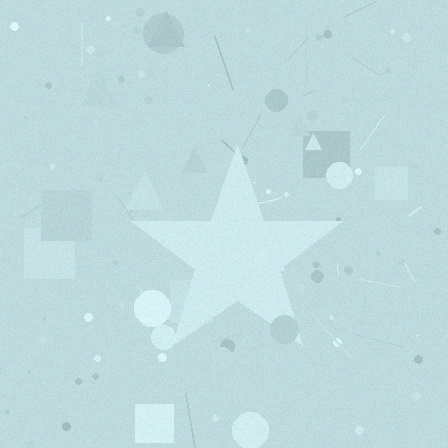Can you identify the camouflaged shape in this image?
The camouflaged shape is a star.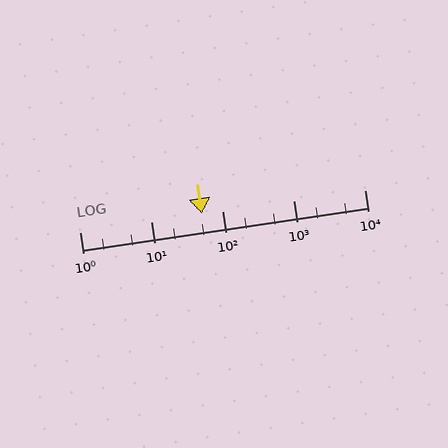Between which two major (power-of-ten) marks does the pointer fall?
The pointer is between 10 and 100.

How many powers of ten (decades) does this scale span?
The scale spans 4 decades, from 1 to 10000.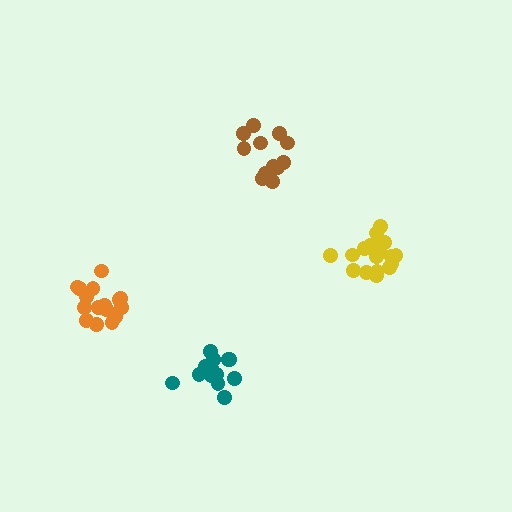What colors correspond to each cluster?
The clusters are colored: yellow, orange, teal, brown.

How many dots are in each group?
Group 1: 19 dots, Group 2: 16 dots, Group 3: 14 dots, Group 4: 13 dots (62 total).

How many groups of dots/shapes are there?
There are 4 groups.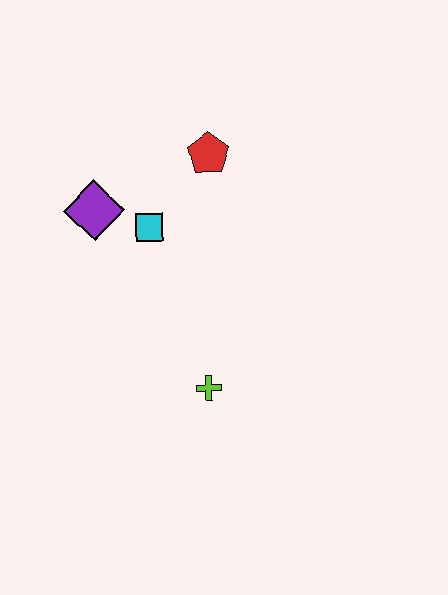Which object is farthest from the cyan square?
The lime cross is farthest from the cyan square.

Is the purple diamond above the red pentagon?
No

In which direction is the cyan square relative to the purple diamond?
The cyan square is to the right of the purple diamond.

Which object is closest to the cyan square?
The purple diamond is closest to the cyan square.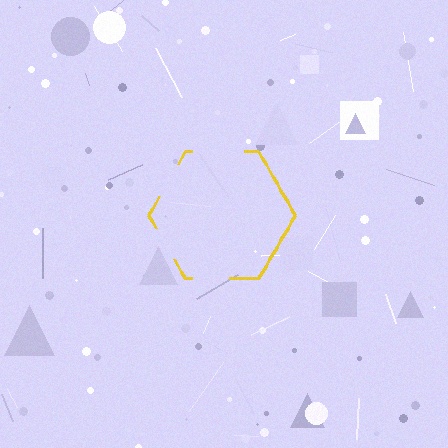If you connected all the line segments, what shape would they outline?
They would outline a hexagon.